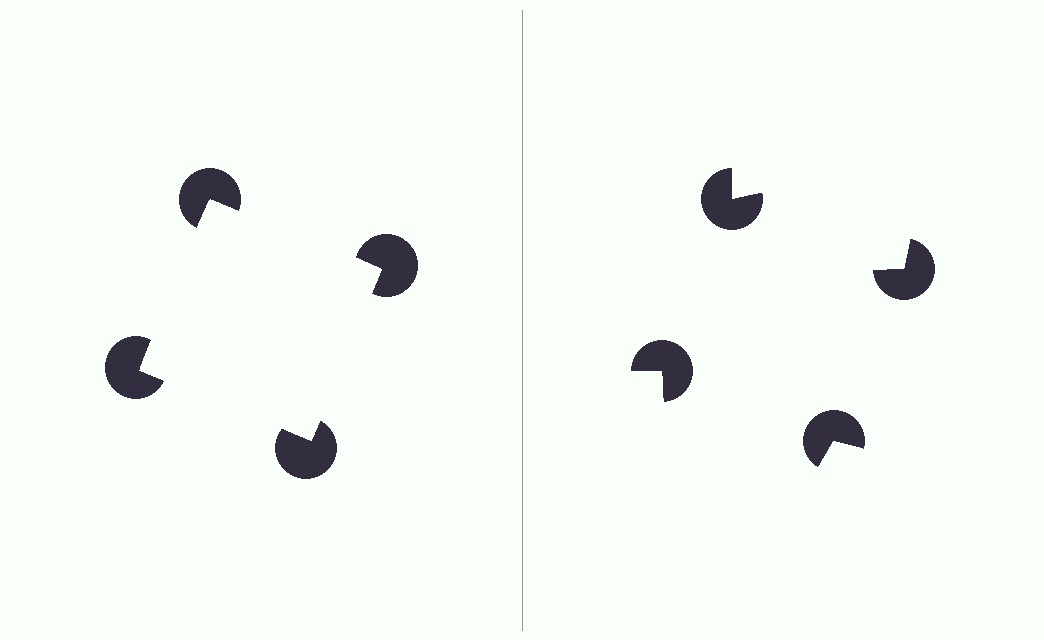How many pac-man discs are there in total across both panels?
8 — 4 on each side.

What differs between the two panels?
The pac-man discs are positioned identically on both sides; only the wedge orientations differ. On the left they align to a square; on the right they are misaligned.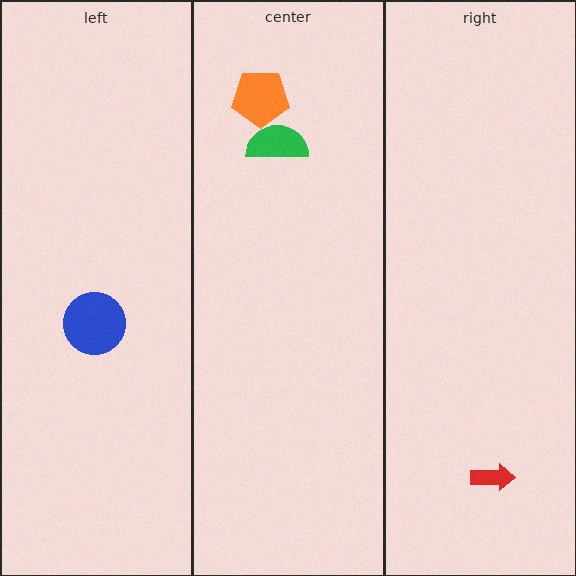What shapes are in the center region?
The orange pentagon, the green semicircle.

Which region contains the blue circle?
The left region.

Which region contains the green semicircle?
The center region.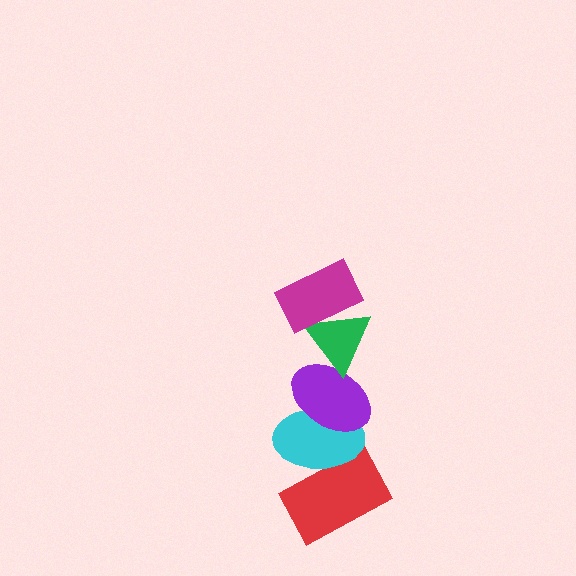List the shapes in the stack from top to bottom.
From top to bottom: the magenta rectangle, the green triangle, the purple ellipse, the cyan ellipse, the red rectangle.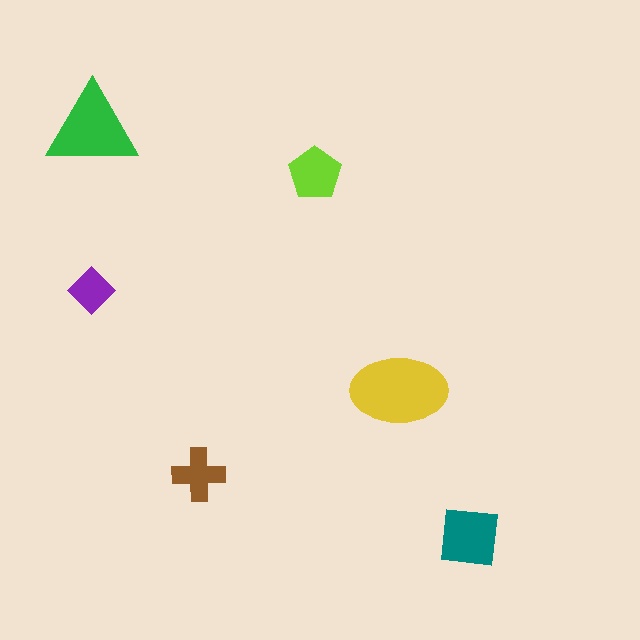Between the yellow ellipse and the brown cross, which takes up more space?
The yellow ellipse.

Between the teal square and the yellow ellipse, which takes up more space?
The yellow ellipse.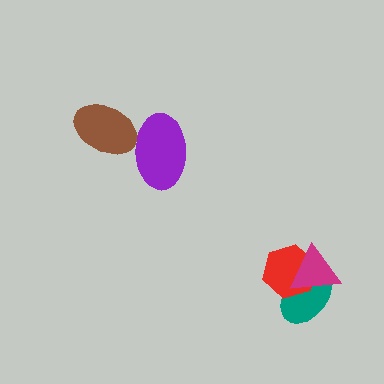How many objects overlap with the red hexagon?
2 objects overlap with the red hexagon.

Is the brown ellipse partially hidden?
Yes, it is partially covered by another shape.